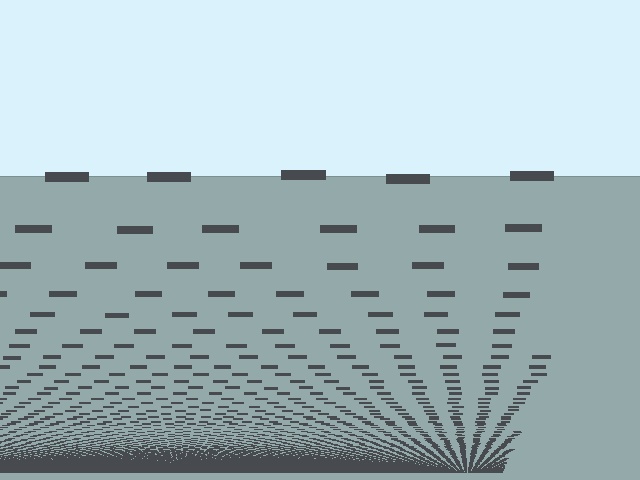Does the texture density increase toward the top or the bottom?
Density increases toward the bottom.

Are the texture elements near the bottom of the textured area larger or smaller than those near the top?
Smaller. The gradient is inverted — elements near the bottom are smaller and denser.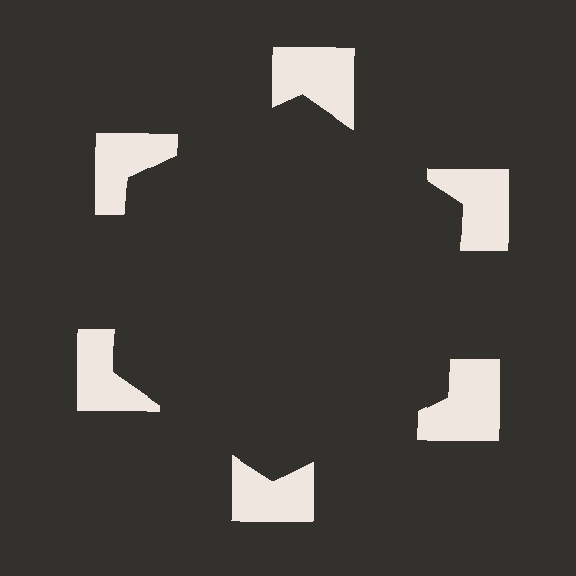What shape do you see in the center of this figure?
An illusory hexagon — its edges are inferred from the aligned wedge cuts in the notched squares, not physically drawn.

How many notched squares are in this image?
There are 6 — one at each vertex of the illusory hexagon.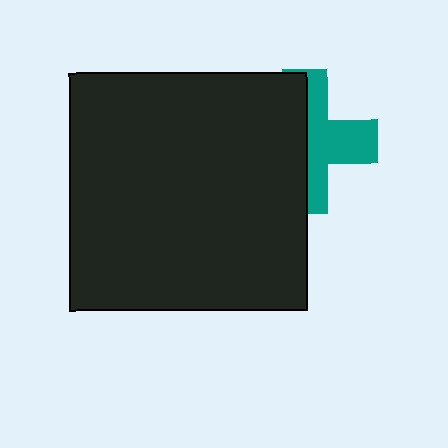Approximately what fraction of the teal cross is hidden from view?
Roughly 52% of the teal cross is hidden behind the black square.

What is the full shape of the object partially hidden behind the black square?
The partially hidden object is a teal cross.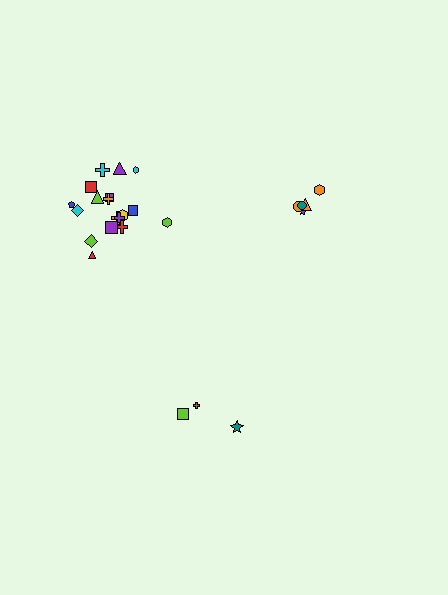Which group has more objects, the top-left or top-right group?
The top-left group.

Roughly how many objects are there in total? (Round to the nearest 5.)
Roughly 25 objects in total.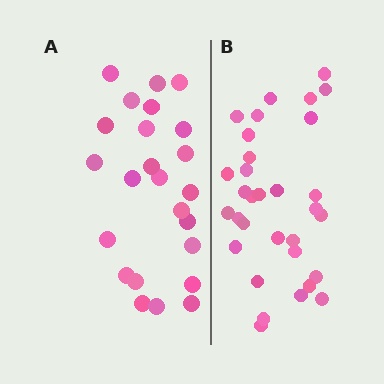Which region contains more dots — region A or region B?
Region B (the right region) has more dots.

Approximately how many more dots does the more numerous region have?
Region B has roughly 8 or so more dots than region A.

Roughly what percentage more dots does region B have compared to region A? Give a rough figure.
About 35% more.